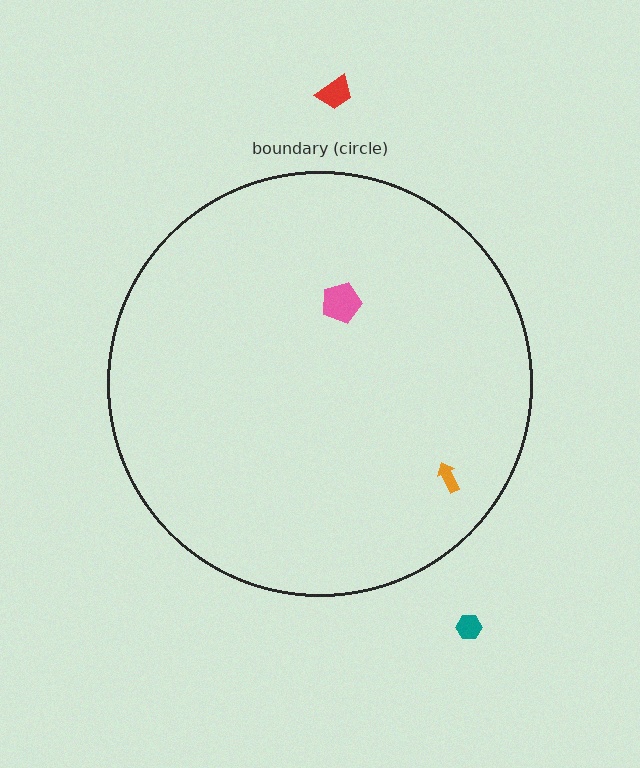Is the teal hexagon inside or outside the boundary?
Outside.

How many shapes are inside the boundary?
2 inside, 2 outside.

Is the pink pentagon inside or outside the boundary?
Inside.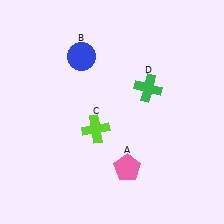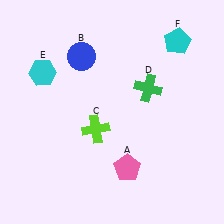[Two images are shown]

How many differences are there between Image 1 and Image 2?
There are 2 differences between the two images.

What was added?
A cyan hexagon (E), a cyan pentagon (F) were added in Image 2.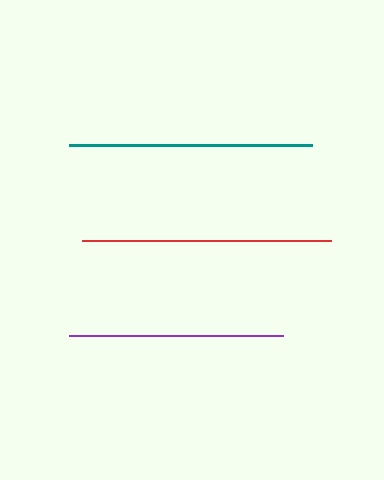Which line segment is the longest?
The red line is the longest at approximately 249 pixels.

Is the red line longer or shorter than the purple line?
The red line is longer than the purple line.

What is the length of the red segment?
The red segment is approximately 249 pixels long.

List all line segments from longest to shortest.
From longest to shortest: red, teal, purple.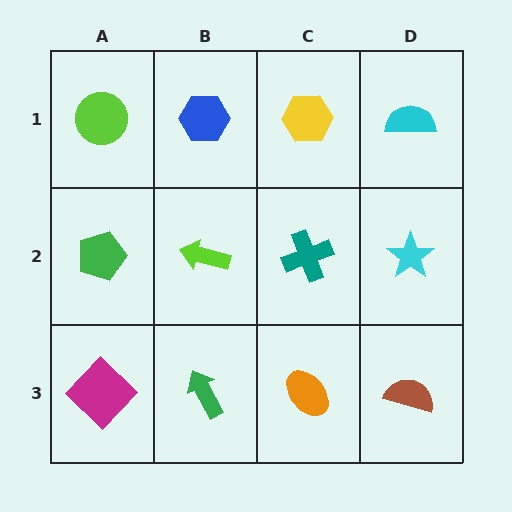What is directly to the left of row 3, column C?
A green arrow.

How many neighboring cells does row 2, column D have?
3.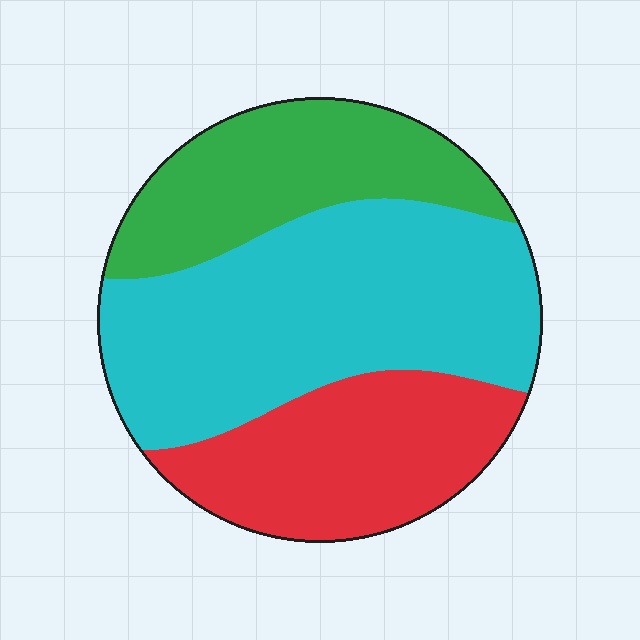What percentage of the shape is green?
Green covers around 25% of the shape.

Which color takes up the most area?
Cyan, at roughly 50%.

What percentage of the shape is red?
Red covers 27% of the shape.